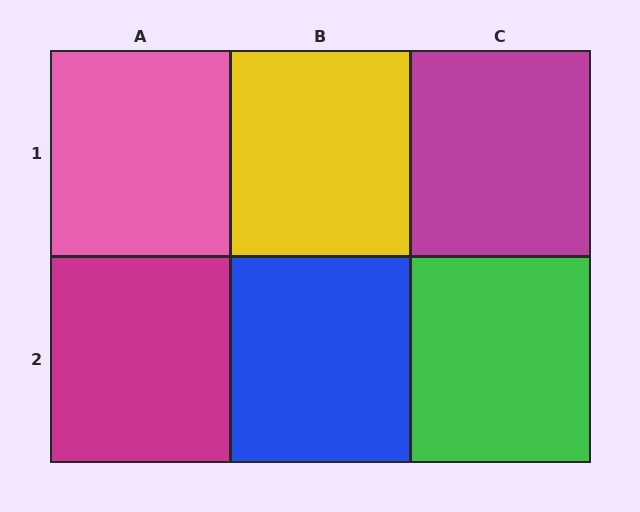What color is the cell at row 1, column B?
Yellow.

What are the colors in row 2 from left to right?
Magenta, blue, green.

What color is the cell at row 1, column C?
Magenta.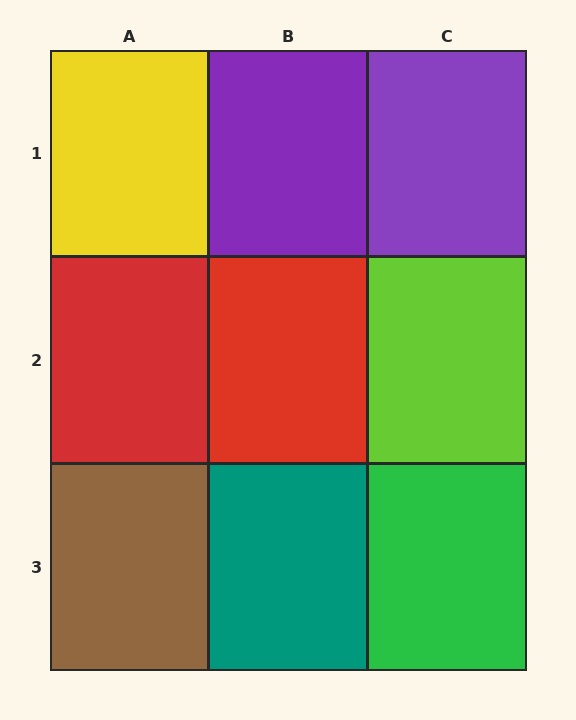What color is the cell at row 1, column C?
Purple.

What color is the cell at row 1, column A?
Yellow.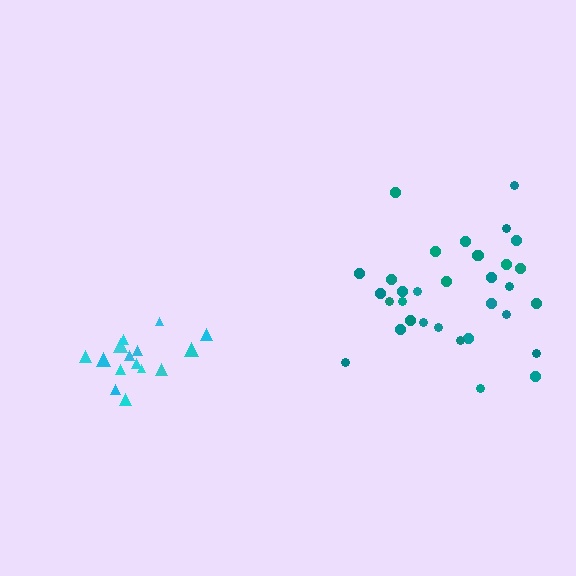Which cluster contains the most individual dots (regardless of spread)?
Teal (33).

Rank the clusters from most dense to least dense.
cyan, teal.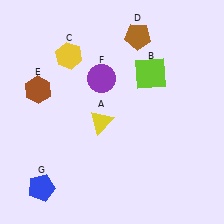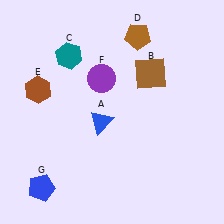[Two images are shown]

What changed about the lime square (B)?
In Image 1, B is lime. In Image 2, it changed to brown.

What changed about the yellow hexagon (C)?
In Image 1, C is yellow. In Image 2, it changed to teal.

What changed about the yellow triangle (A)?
In Image 1, A is yellow. In Image 2, it changed to blue.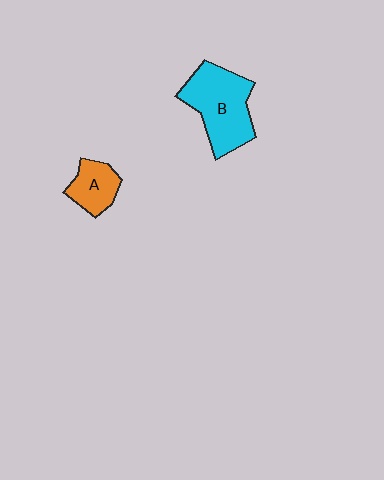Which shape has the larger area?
Shape B (cyan).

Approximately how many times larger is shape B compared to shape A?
Approximately 2.1 times.